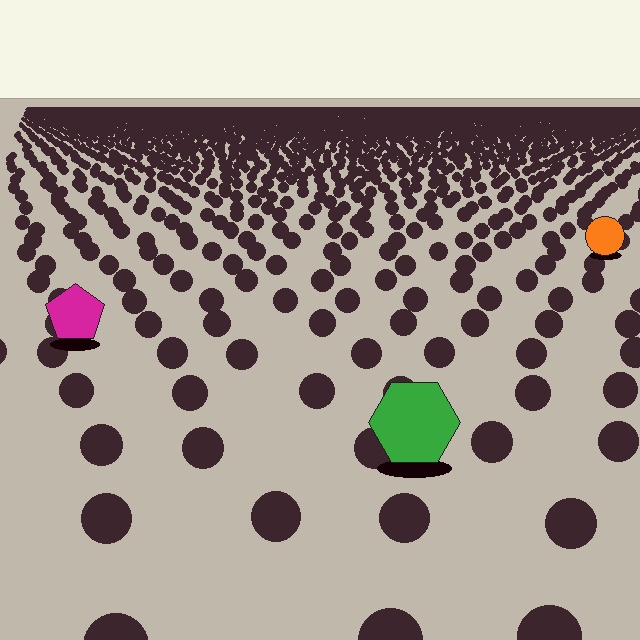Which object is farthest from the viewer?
The orange circle is farthest from the viewer. It appears smaller and the ground texture around it is denser.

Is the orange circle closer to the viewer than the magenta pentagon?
No. The magenta pentagon is closer — you can tell from the texture gradient: the ground texture is coarser near it.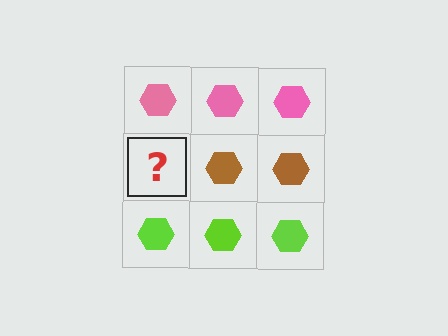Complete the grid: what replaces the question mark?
The question mark should be replaced with a brown hexagon.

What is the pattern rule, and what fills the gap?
The rule is that each row has a consistent color. The gap should be filled with a brown hexagon.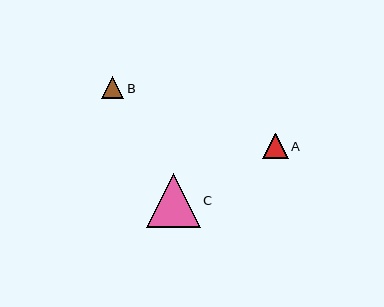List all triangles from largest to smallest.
From largest to smallest: C, A, B.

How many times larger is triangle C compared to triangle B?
Triangle C is approximately 2.4 times the size of triangle B.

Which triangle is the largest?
Triangle C is the largest with a size of approximately 53 pixels.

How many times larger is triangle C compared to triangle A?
Triangle C is approximately 2.1 times the size of triangle A.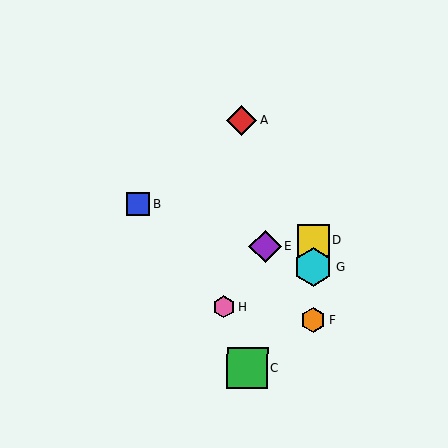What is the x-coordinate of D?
Object D is at x≈313.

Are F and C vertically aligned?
No, F is at x≈313 and C is at x≈247.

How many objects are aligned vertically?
3 objects (D, F, G) are aligned vertically.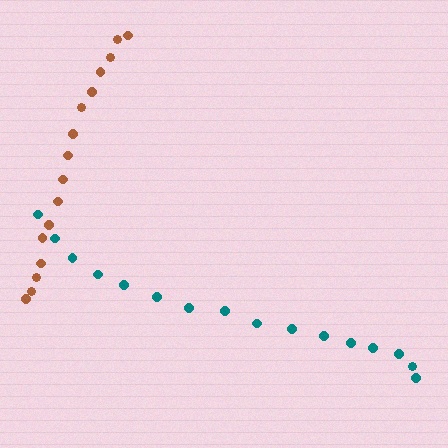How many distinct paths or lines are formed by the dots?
There are 2 distinct paths.